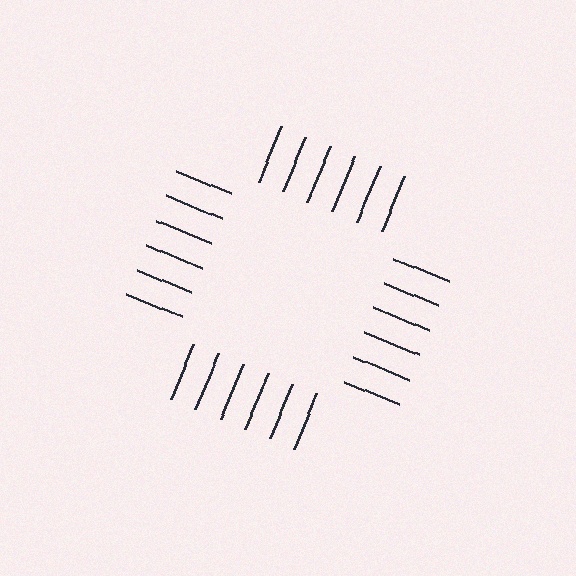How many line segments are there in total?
24 — 6 along each of the 4 edges.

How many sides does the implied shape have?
4 sides — the line-ends trace a square.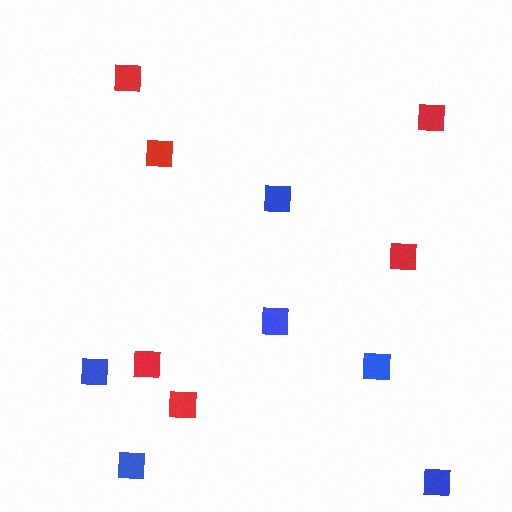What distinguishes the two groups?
There are 2 groups: one group of blue squares (6) and one group of red squares (6).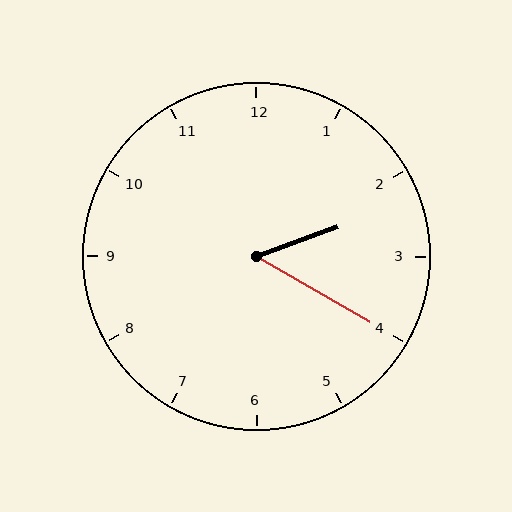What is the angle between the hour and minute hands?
Approximately 50 degrees.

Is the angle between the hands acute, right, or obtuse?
It is acute.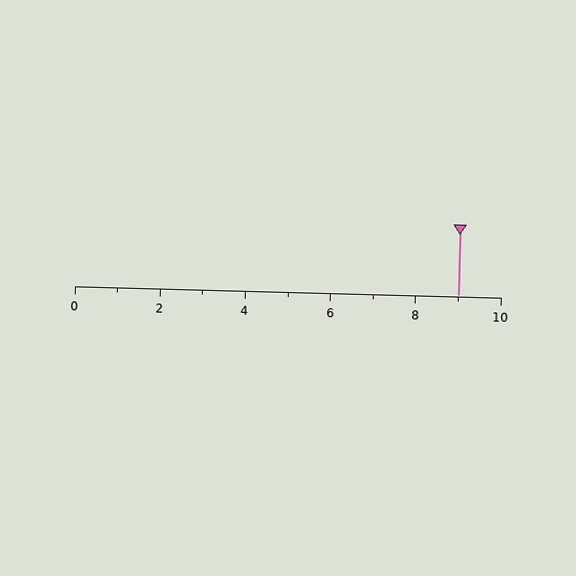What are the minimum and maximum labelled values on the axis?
The axis runs from 0 to 10.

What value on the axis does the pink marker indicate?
The marker indicates approximately 9.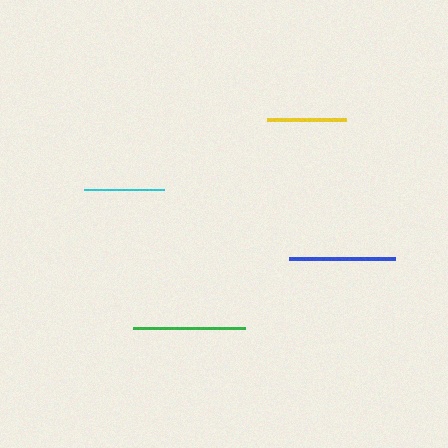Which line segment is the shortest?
The yellow line is the shortest at approximately 79 pixels.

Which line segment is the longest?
The green line is the longest at approximately 112 pixels.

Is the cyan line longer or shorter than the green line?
The green line is longer than the cyan line.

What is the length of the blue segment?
The blue segment is approximately 106 pixels long.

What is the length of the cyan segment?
The cyan segment is approximately 80 pixels long.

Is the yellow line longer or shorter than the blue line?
The blue line is longer than the yellow line.